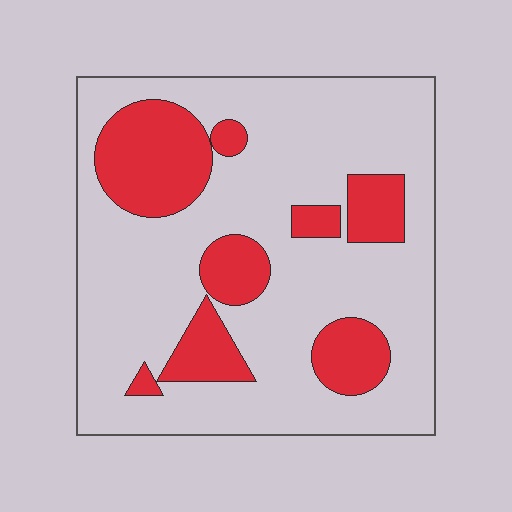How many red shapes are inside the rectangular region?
8.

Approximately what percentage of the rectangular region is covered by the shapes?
Approximately 25%.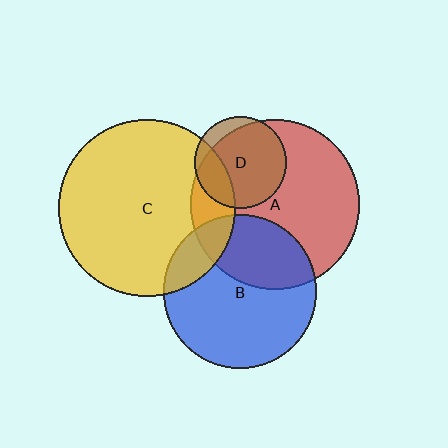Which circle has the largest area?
Circle C (yellow).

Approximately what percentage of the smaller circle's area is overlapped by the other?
Approximately 15%.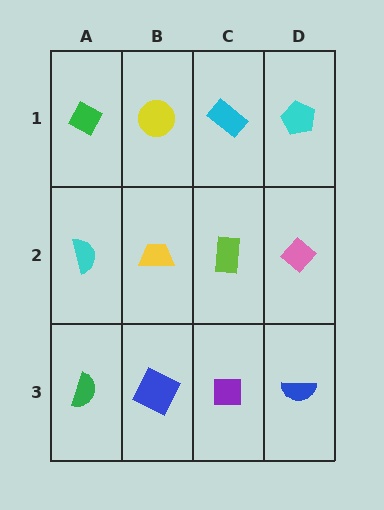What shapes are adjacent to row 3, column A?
A cyan semicircle (row 2, column A), a blue square (row 3, column B).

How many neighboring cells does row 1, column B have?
3.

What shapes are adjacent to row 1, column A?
A cyan semicircle (row 2, column A), a yellow circle (row 1, column B).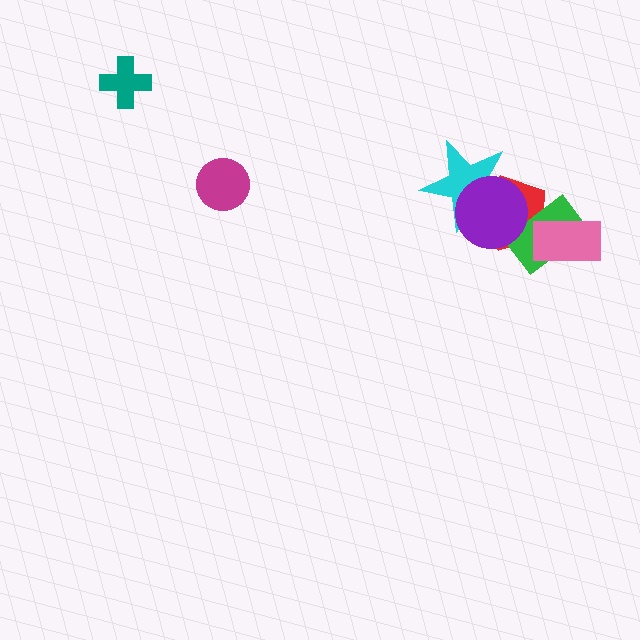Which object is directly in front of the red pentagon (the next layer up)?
The green rectangle is directly in front of the red pentagon.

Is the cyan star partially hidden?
Yes, it is partially covered by another shape.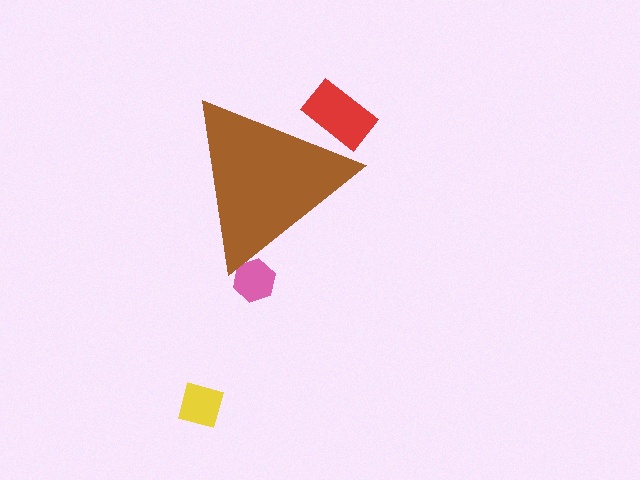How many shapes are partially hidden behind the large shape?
2 shapes are partially hidden.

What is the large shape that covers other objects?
A brown triangle.